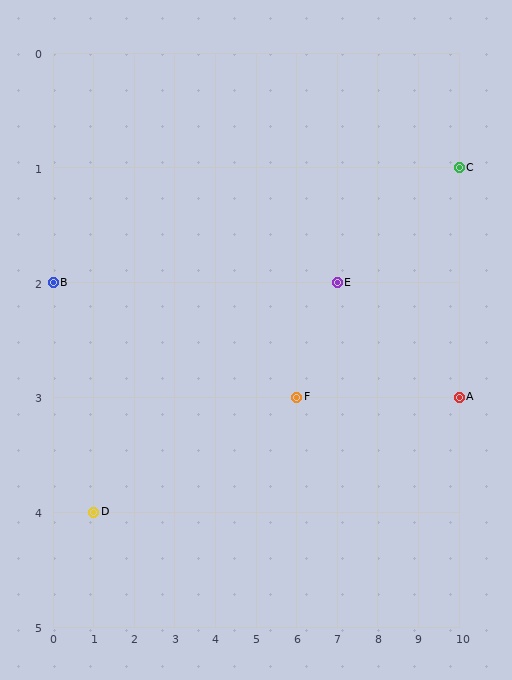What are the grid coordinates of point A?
Point A is at grid coordinates (10, 3).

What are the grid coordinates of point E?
Point E is at grid coordinates (7, 2).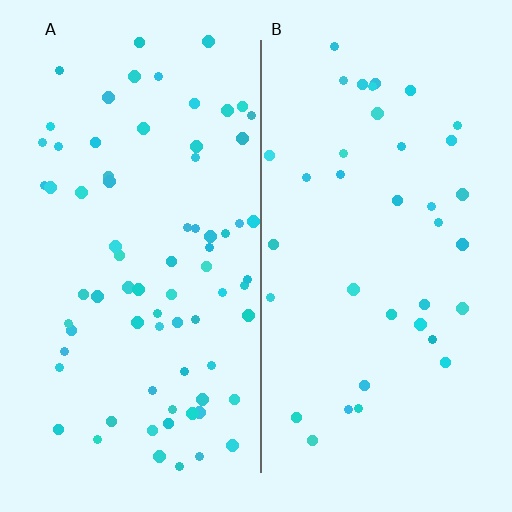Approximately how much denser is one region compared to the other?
Approximately 2.0× — region A over region B.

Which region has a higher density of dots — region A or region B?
A (the left).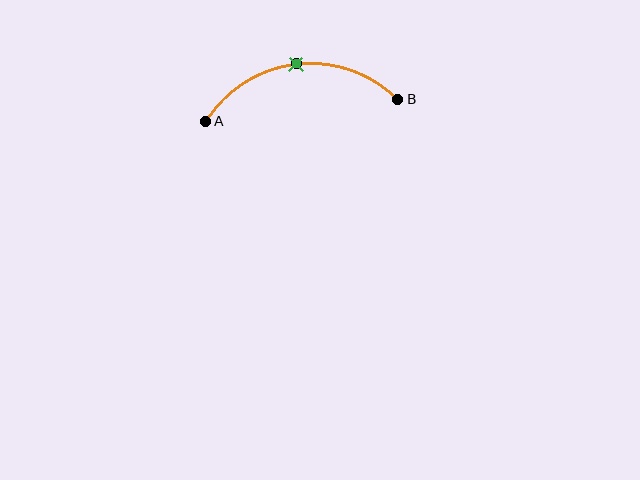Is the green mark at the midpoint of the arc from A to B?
Yes. The green mark lies on the arc at equal arc-length from both A and B — it is the arc midpoint.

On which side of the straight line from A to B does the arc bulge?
The arc bulges above the straight line connecting A and B.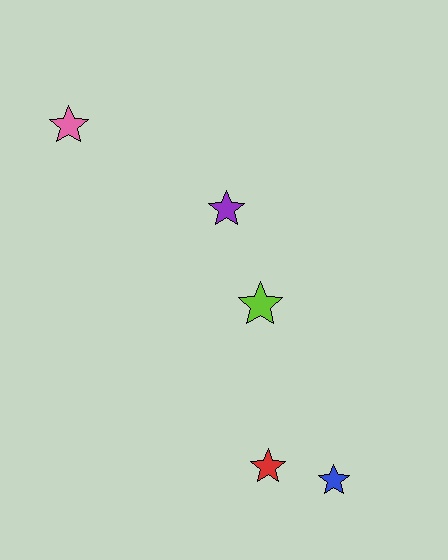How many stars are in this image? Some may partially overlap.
There are 5 stars.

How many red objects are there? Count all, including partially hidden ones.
There is 1 red object.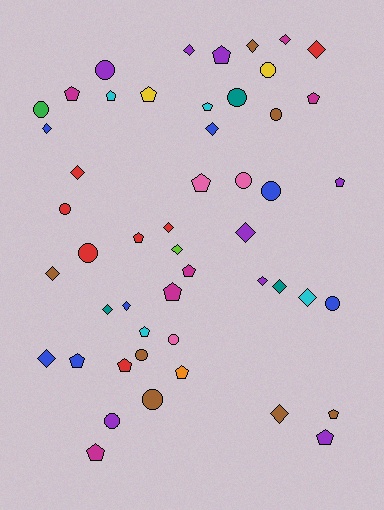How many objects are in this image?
There are 50 objects.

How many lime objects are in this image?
There is 1 lime object.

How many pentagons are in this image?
There are 18 pentagons.